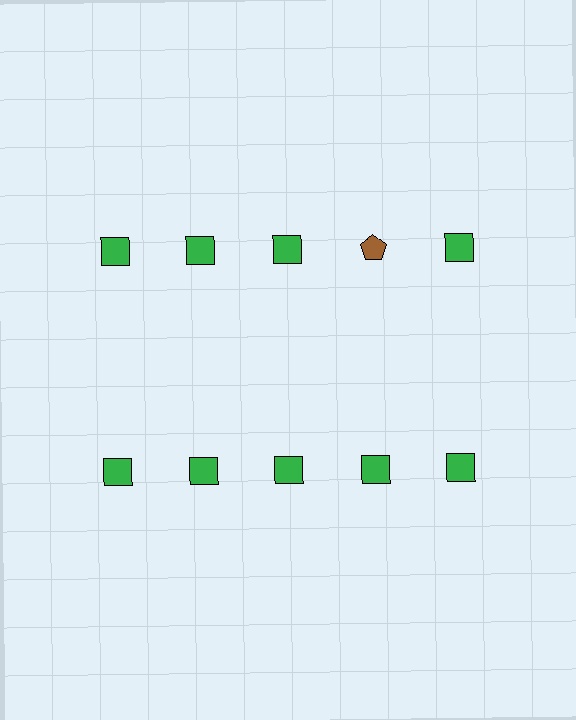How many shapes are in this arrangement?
There are 10 shapes arranged in a grid pattern.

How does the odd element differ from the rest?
It differs in both color (brown instead of green) and shape (pentagon instead of square).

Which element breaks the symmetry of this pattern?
The brown pentagon in the top row, second from right column breaks the symmetry. All other shapes are green squares.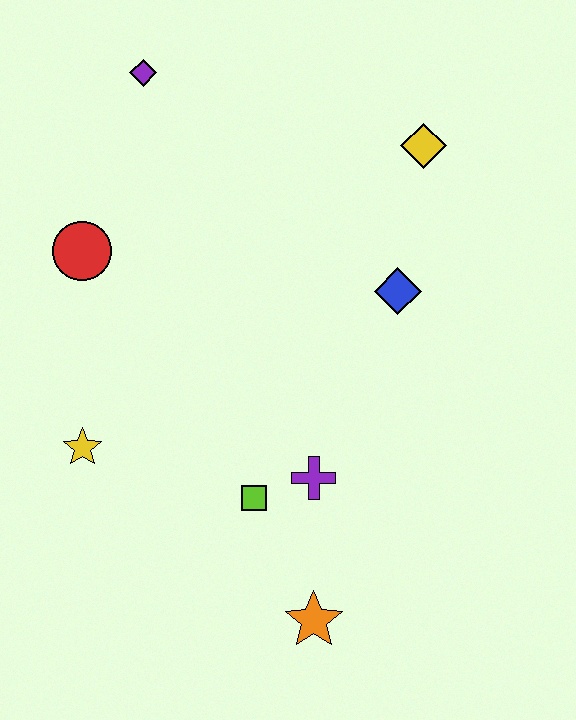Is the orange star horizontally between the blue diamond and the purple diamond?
Yes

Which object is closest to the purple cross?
The lime square is closest to the purple cross.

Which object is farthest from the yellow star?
The yellow diamond is farthest from the yellow star.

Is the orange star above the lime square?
No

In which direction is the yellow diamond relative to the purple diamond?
The yellow diamond is to the right of the purple diamond.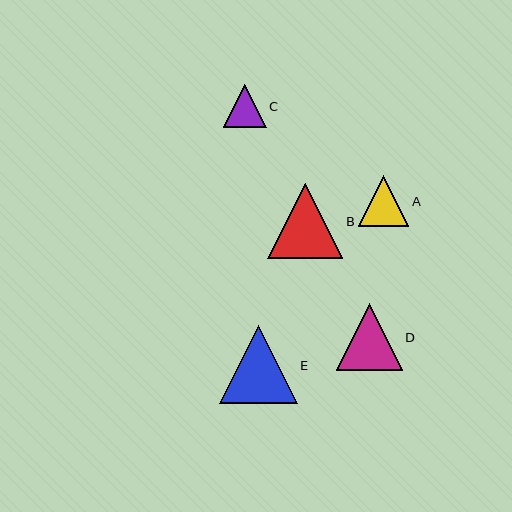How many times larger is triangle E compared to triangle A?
Triangle E is approximately 1.6 times the size of triangle A.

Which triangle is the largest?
Triangle E is the largest with a size of approximately 78 pixels.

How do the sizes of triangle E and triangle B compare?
Triangle E and triangle B are approximately the same size.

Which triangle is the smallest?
Triangle C is the smallest with a size of approximately 43 pixels.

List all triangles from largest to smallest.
From largest to smallest: E, B, D, A, C.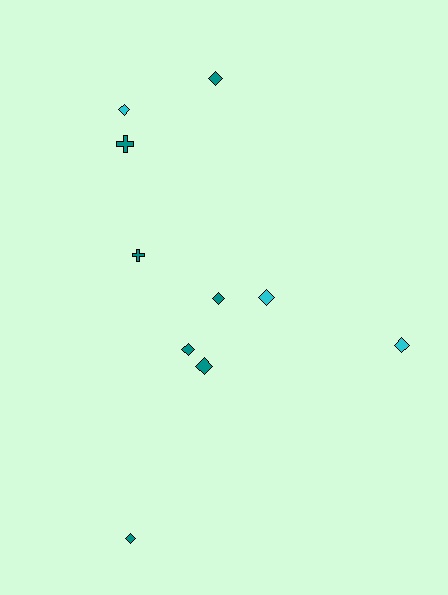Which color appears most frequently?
Teal, with 7 objects.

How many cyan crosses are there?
There are no cyan crosses.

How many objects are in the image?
There are 10 objects.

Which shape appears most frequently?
Diamond, with 8 objects.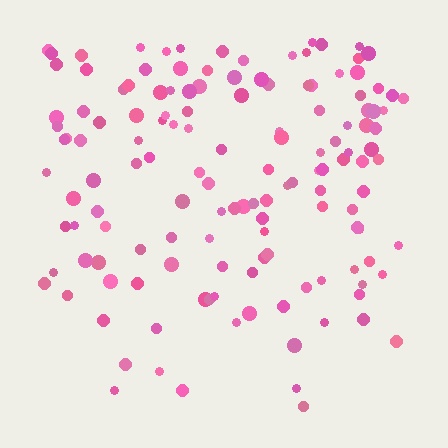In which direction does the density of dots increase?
From bottom to top, with the top side densest.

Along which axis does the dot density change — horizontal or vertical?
Vertical.